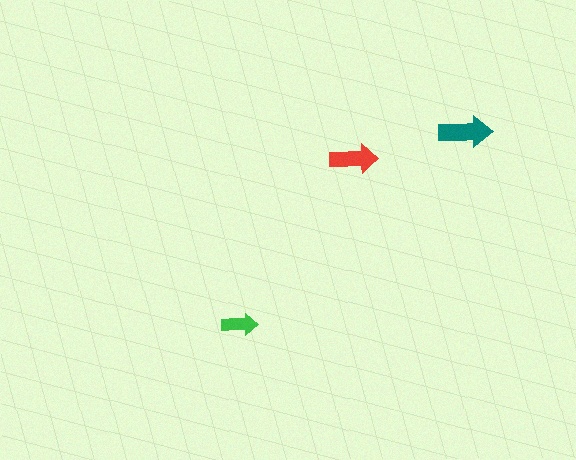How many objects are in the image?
There are 3 objects in the image.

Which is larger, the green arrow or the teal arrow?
The teal one.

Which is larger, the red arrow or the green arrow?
The red one.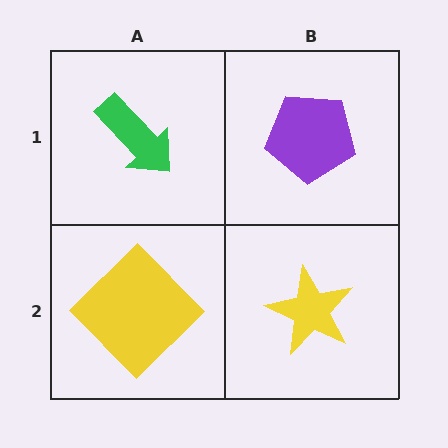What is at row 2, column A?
A yellow diamond.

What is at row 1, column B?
A purple pentagon.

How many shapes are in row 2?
2 shapes.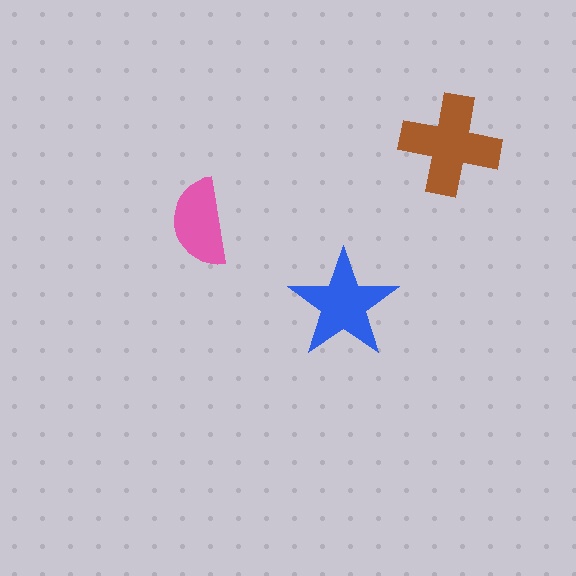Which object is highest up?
The brown cross is topmost.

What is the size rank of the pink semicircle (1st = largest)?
3rd.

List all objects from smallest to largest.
The pink semicircle, the blue star, the brown cross.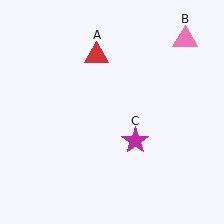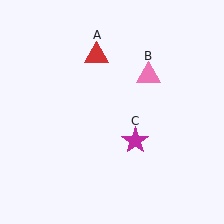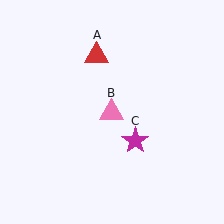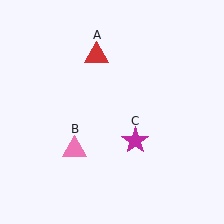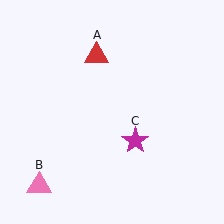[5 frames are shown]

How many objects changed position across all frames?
1 object changed position: pink triangle (object B).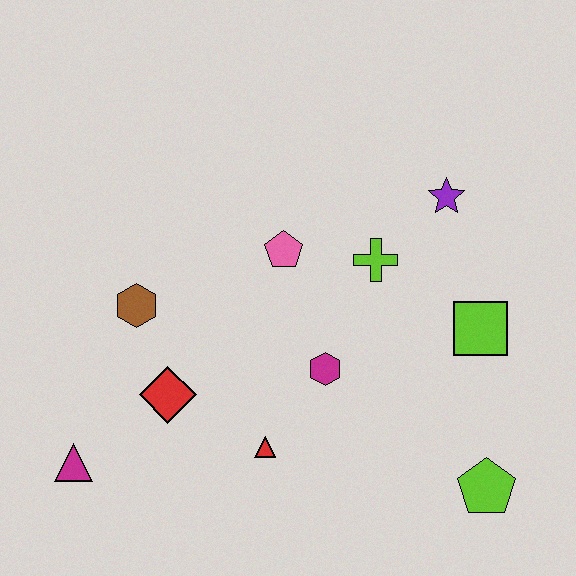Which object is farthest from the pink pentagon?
The lime pentagon is farthest from the pink pentagon.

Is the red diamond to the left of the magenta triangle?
No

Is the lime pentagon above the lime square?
No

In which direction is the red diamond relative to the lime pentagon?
The red diamond is to the left of the lime pentagon.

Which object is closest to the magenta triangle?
The red diamond is closest to the magenta triangle.